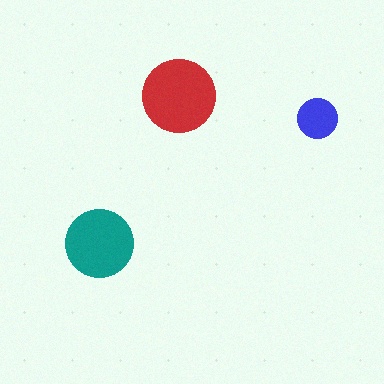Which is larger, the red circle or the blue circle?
The red one.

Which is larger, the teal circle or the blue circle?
The teal one.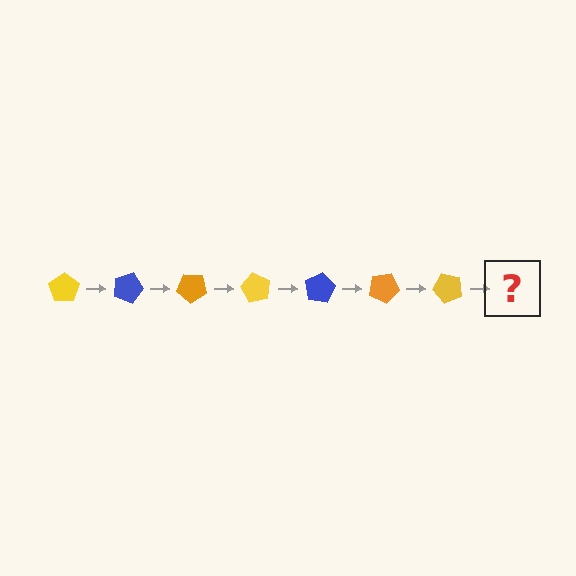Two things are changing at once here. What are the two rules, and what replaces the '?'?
The two rules are that it rotates 20 degrees each step and the color cycles through yellow, blue, and orange. The '?' should be a blue pentagon, rotated 140 degrees from the start.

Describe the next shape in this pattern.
It should be a blue pentagon, rotated 140 degrees from the start.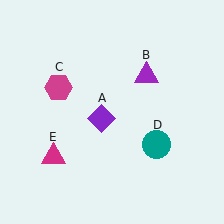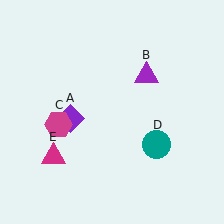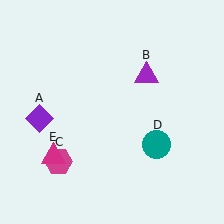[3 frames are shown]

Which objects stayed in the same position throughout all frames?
Purple triangle (object B) and teal circle (object D) and magenta triangle (object E) remained stationary.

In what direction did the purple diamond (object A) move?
The purple diamond (object A) moved left.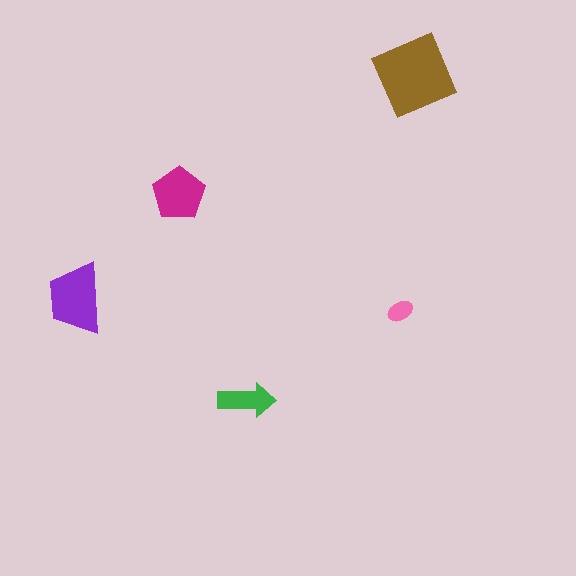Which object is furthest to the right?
The brown diamond is rightmost.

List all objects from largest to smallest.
The brown diamond, the purple trapezoid, the magenta pentagon, the green arrow, the pink ellipse.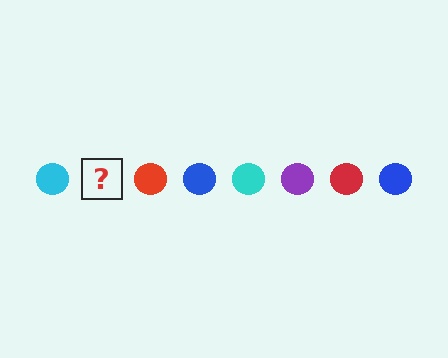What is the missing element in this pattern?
The missing element is a purple circle.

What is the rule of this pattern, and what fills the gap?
The rule is that the pattern cycles through cyan, purple, red, blue circles. The gap should be filled with a purple circle.